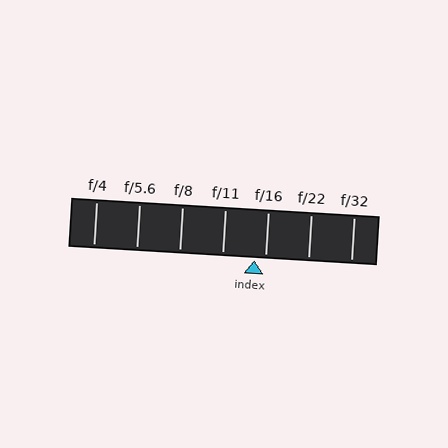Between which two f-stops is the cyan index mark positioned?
The index mark is between f/11 and f/16.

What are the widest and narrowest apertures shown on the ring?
The widest aperture shown is f/4 and the narrowest is f/32.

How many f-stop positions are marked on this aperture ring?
There are 7 f-stop positions marked.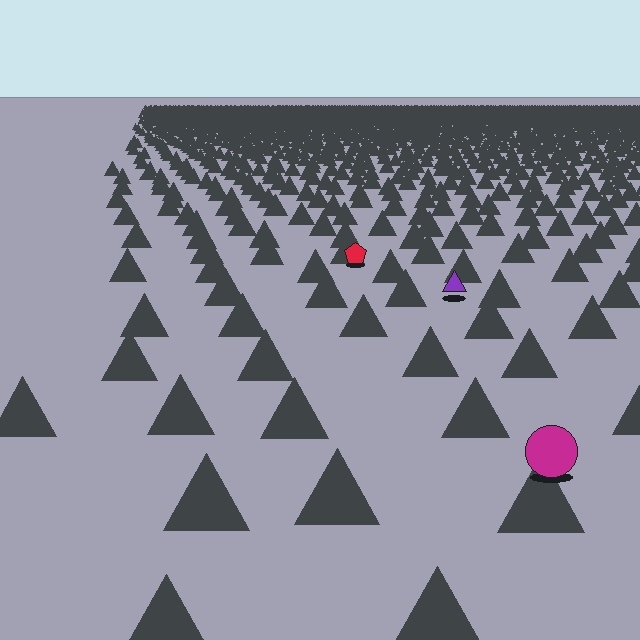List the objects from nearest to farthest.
From nearest to farthest: the magenta circle, the purple triangle, the red pentagon.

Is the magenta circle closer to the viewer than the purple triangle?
Yes. The magenta circle is closer — you can tell from the texture gradient: the ground texture is coarser near it.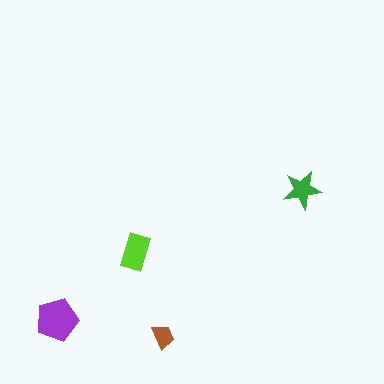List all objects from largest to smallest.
The purple pentagon, the lime rectangle, the green star, the brown trapezoid.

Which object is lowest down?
The brown trapezoid is bottommost.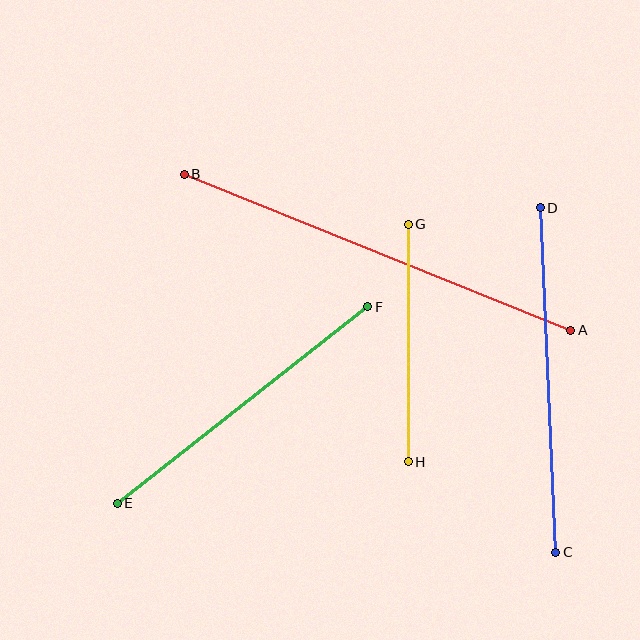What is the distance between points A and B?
The distance is approximately 417 pixels.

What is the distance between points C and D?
The distance is approximately 345 pixels.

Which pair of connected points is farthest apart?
Points A and B are farthest apart.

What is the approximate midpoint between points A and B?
The midpoint is at approximately (377, 252) pixels.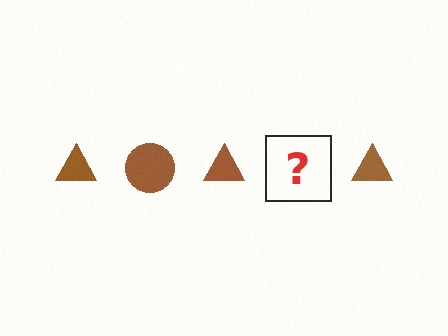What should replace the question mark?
The question mark should be replaced with a brown circle.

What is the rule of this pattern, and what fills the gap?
The rule is that the pattern cycles through triangle, circle shapes in brown. The gap should be filled with a brown circle.